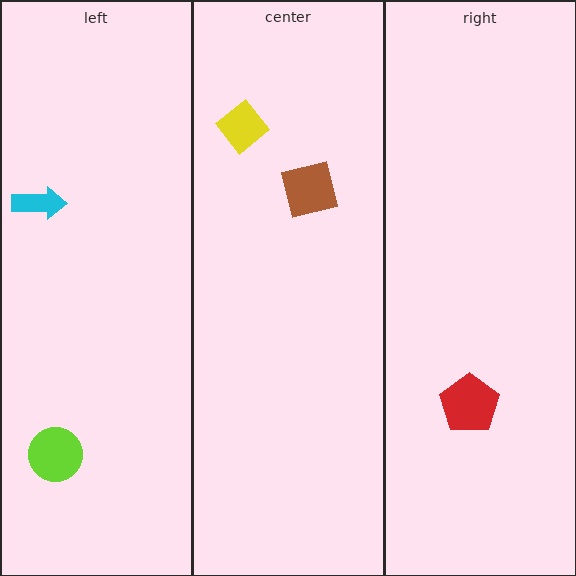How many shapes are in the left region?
2.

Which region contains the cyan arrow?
The left region.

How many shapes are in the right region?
1.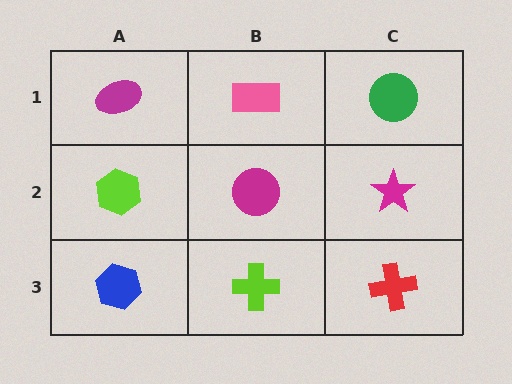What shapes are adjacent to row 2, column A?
A magenta ellipse (row 1, column A), a blue hexagon (row 3, column A), a magenta circle (row 2, column B).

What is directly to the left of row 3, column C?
A lime cross.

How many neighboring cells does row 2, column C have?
3.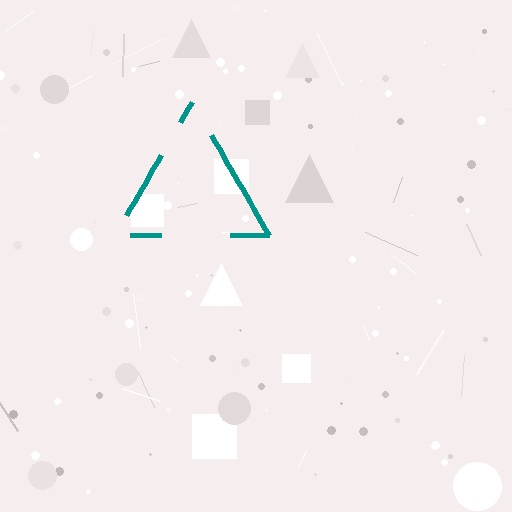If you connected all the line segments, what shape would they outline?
They would outline a triangle.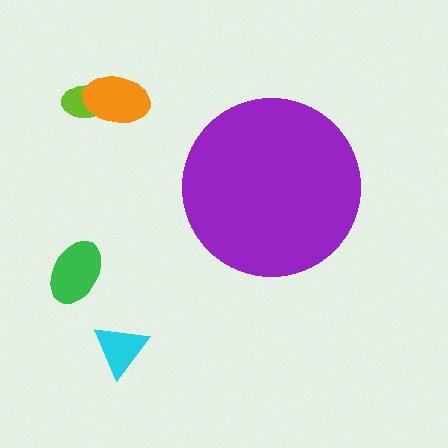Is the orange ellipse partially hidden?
No, the orange ellipse is fully visible.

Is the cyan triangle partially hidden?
No, the cyan triangle is fully visible.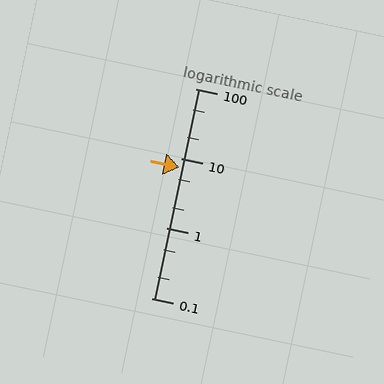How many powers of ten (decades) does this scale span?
The scale spans 3 decades, from 0.1 to 100.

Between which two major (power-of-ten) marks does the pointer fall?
The pointer is between 1 and 10.